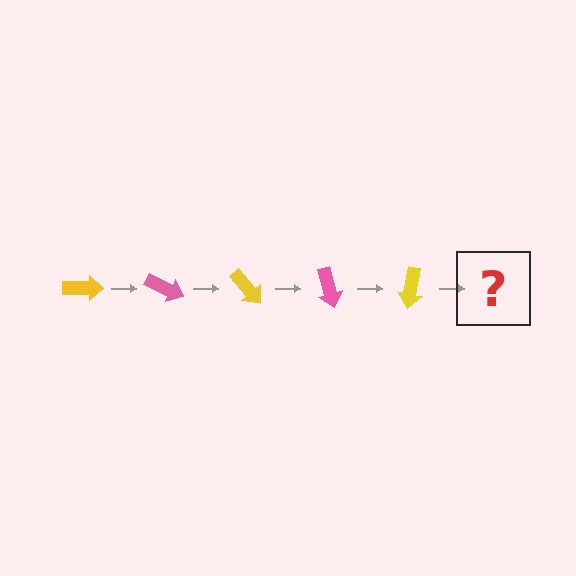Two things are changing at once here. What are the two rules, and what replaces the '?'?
The two rules are that it rotates 25 degrees each step and the color cycles through yellow and pink. The '?' should be a pink arrow, rotated 125 degrees from the start.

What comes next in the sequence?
The next element should be a pink arrow, rotated 125 degrees from the start.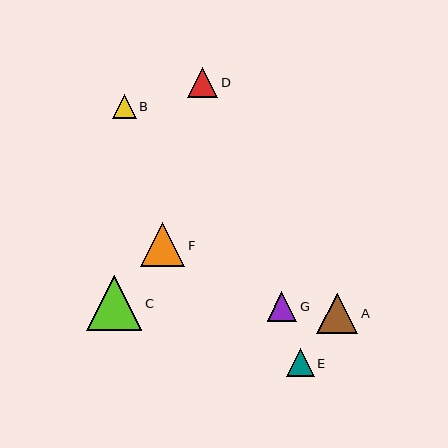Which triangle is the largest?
Triangle C is the largest with a size of approximately 55 pixels.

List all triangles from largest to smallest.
From largest to smallest: C, F, A, D, G, E, B.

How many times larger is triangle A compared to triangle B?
Triangle A is approximately 1.7 times the size of triangle B.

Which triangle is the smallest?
Triangle B is the smallest with a size of approximately 23 pixels.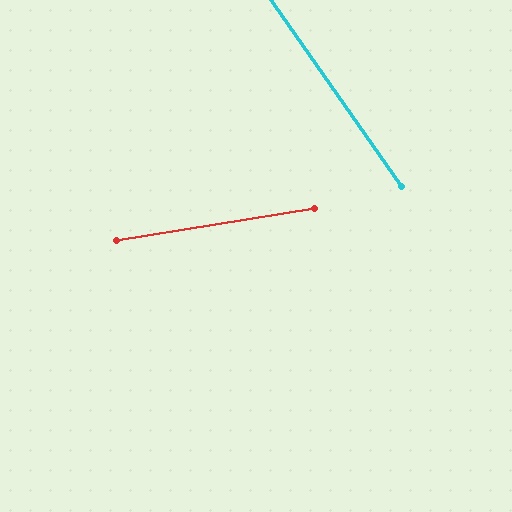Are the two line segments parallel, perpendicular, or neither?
Neither parallel nor perpendicular — they differ by about 64°.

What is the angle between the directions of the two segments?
Approximately 64 degrees.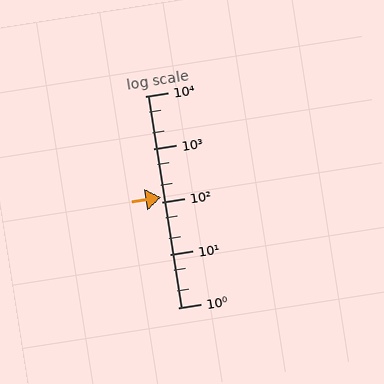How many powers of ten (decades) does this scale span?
The scale spans 4 decades, from 1 to 10000.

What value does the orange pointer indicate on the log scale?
The pointer indicates approximately 120.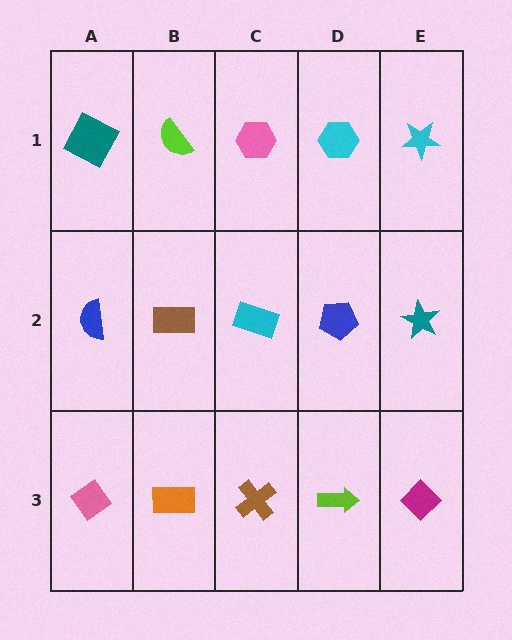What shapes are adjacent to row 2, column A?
A teal square (row 1, column A), a pink diamond (row 3, column A), a brown rectangle (row 2, column B).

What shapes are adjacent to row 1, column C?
A cyan rectangle (row 2, column C), a lime semicircle (row 1, column B), a cyan hexagon (row 1, column D).